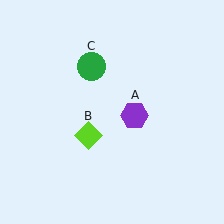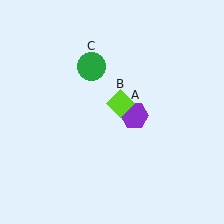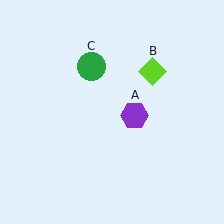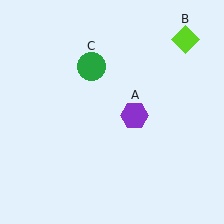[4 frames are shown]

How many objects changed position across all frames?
1 object changed position: lime diamond (object B).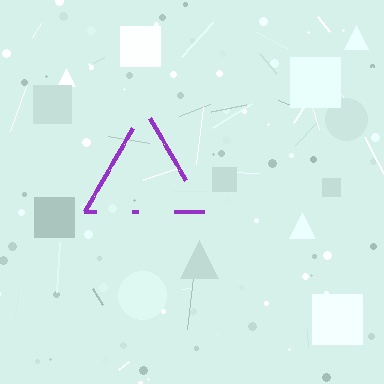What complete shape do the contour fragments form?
The contour fragments form a triangle.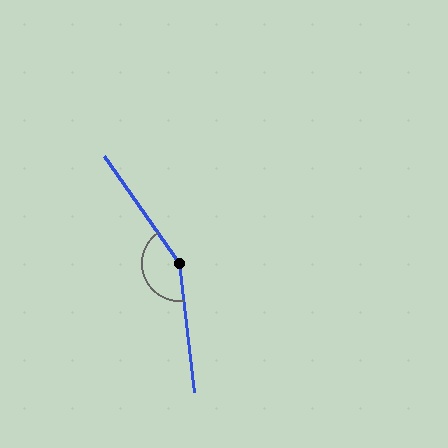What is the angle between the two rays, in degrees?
Approximately 152 degrees.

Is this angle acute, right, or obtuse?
It is obtuse.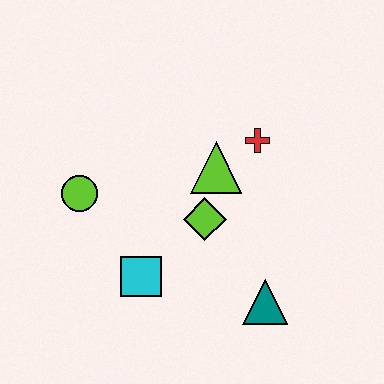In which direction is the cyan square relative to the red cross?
The cyan square is below the red cross.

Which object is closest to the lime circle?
The cyan square is closest to the lime circle.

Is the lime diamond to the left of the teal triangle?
Yes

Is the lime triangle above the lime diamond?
Yes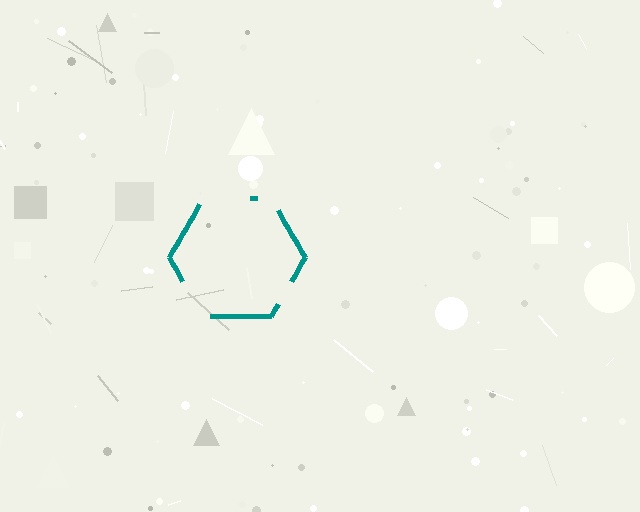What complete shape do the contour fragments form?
The contour fragments form a hexagon.